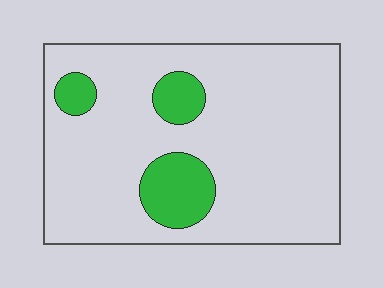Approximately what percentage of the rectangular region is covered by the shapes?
Approximately 15%.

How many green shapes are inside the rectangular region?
3.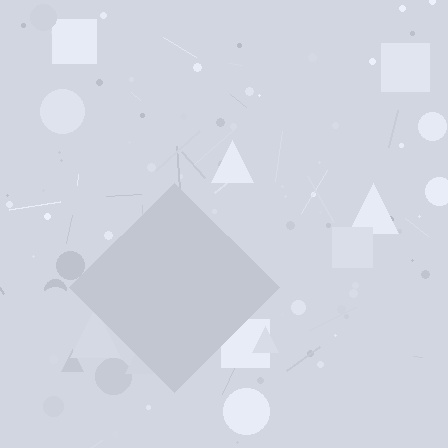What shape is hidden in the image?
A diamond is hidden in the image.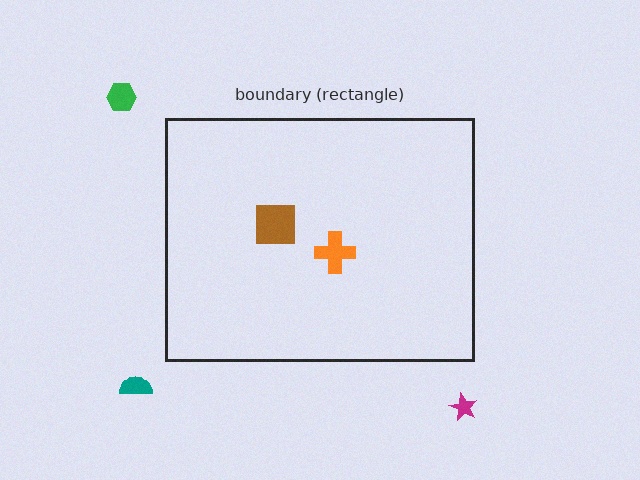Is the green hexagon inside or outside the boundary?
Outside.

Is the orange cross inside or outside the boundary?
Inside.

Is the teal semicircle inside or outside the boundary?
Outside.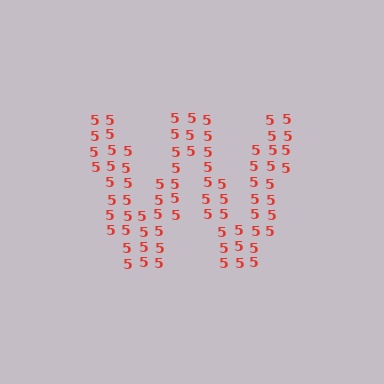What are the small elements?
The small elements are digit 5's.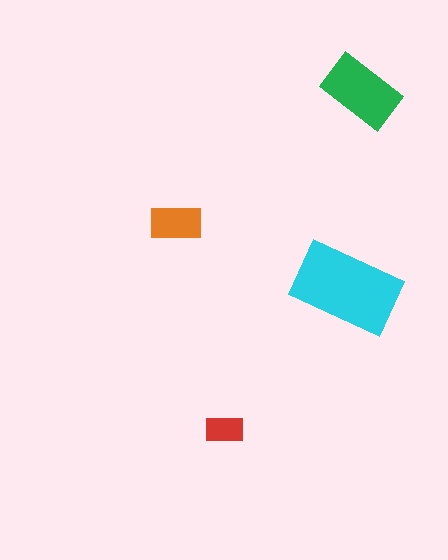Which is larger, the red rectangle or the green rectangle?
The green one.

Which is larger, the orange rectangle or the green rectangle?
The green one.